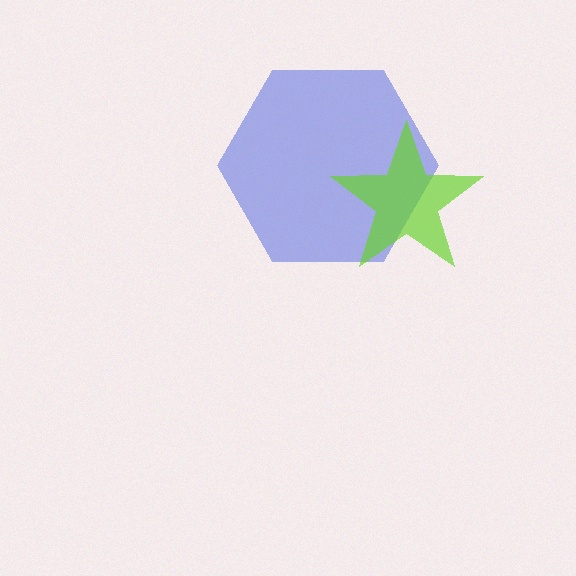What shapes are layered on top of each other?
The layered shapes are: a blue hexagon, a lime star.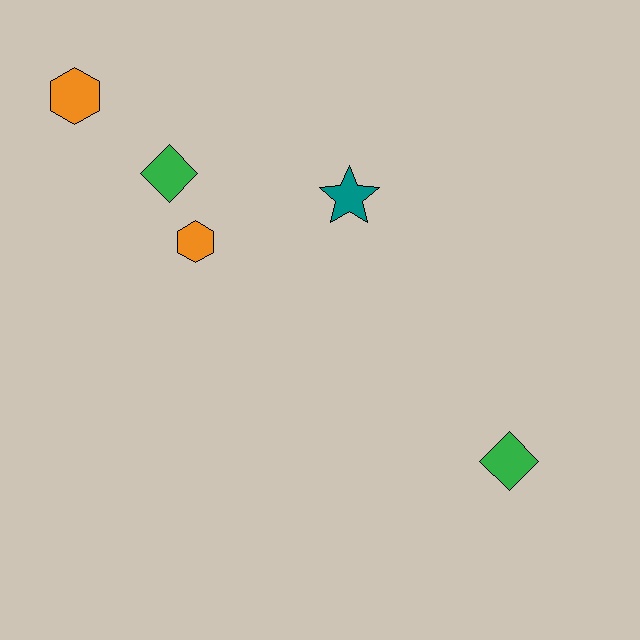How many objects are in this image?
There are 5 objects.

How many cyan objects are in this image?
There are no cyan objects.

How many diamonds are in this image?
There are 2 diamonds.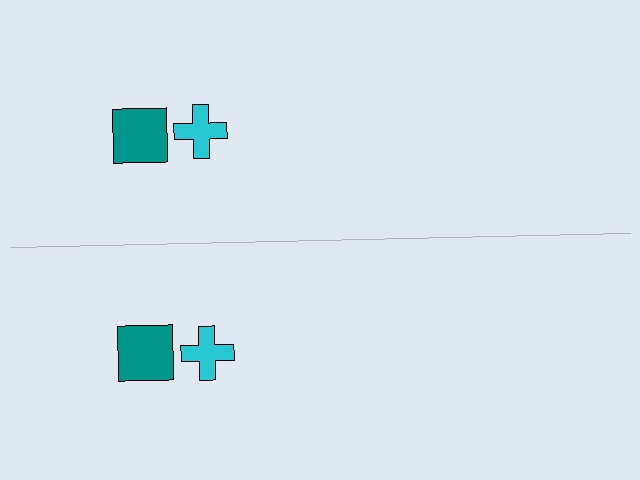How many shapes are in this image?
There are 4 shapes in this image.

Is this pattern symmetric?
Yes, this pattern has bilateral (reflection) symmetry.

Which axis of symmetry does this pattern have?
The pattern has a horizontal axis of symmetry running through the center of the image.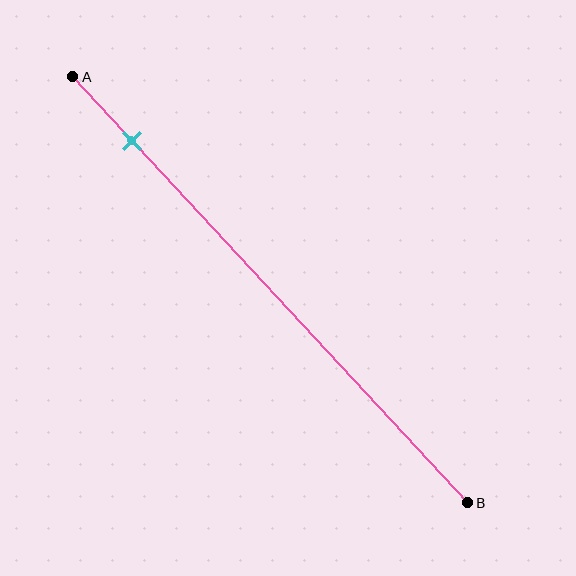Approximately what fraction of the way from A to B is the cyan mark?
The cyan mark is approximately 15% of the way from A to B.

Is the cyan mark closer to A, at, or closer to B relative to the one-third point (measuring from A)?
The cyan mark is closer to point A than the one-third point of segment AB.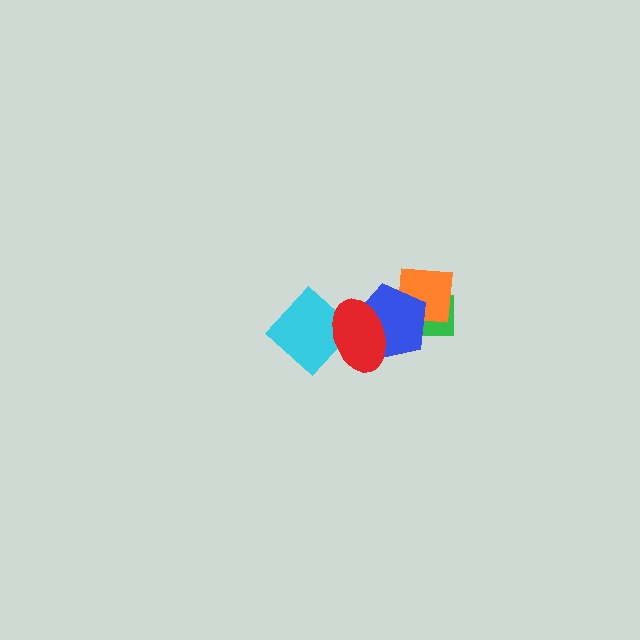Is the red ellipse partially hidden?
No, no other shape covers it.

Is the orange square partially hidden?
Yes, it is partially covered by another shape.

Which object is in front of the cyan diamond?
The red ellipse is in front of the cyan diamond.